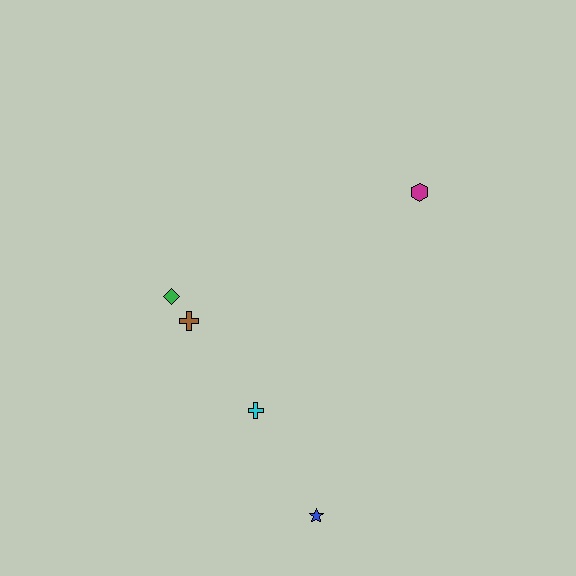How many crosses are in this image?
There are 2 crosses.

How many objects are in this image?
There are 5 objects.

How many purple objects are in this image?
There are no purple objects.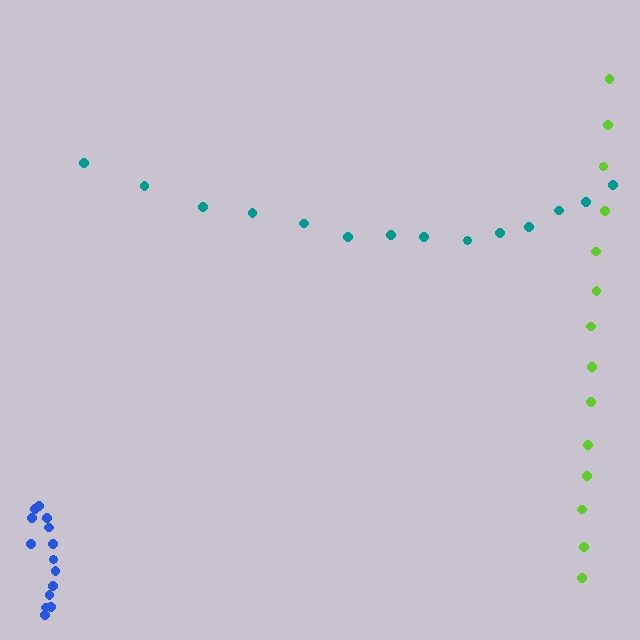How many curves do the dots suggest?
There are 3 distinct paths.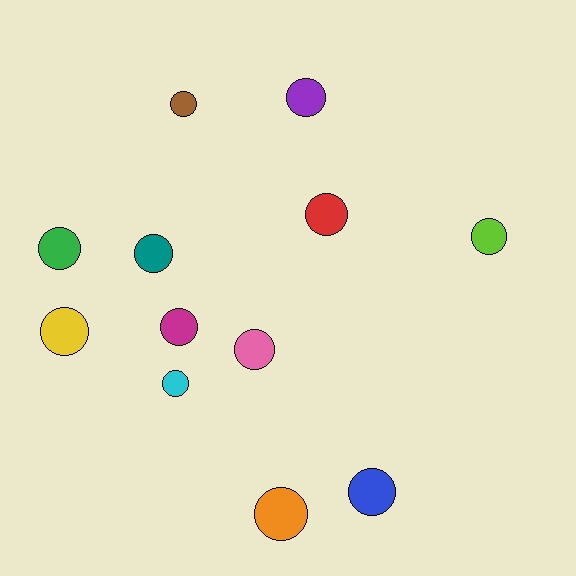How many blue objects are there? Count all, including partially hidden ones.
There is 1 blue object.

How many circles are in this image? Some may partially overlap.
There are 12 circles.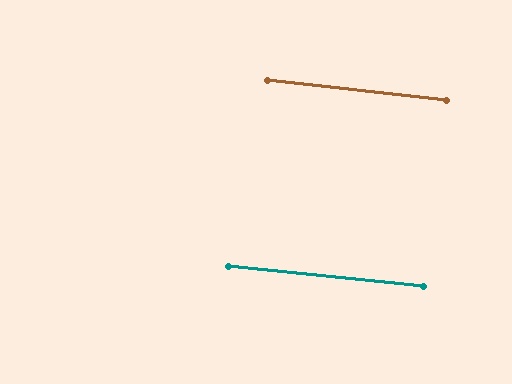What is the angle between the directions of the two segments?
Approximately 0 degrees.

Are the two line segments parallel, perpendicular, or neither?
Parallel — their directions differ by only 0.5°.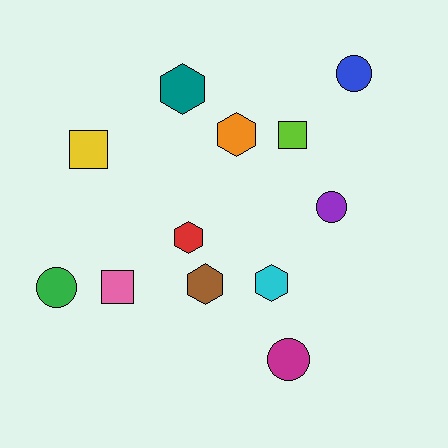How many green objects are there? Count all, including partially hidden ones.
There is 1 green object.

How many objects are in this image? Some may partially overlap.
There are 12 objects.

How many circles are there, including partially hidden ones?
There are 4 circles.